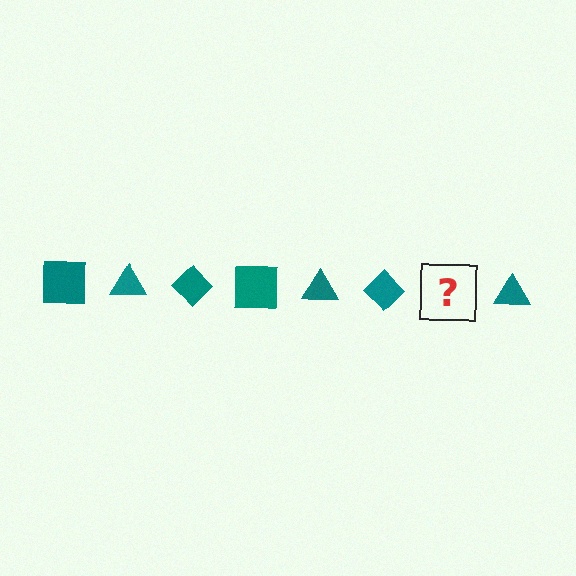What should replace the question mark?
The question mark should be replaced with a teal square.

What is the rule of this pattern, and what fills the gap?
The rule is that the pattern cycles through square, triangle, diamond shapes in teal. The gap should be filled with a teal square.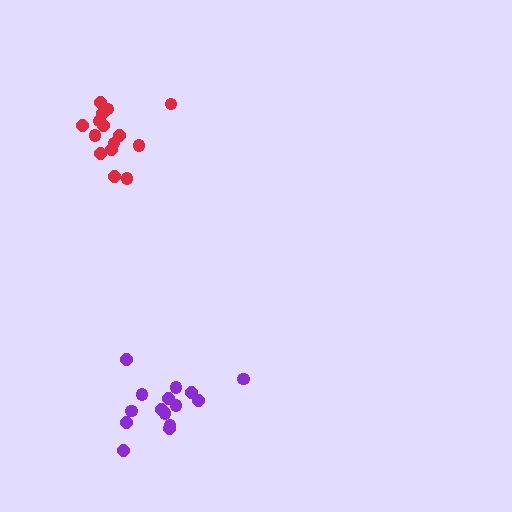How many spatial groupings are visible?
There are 2 spatial groupings.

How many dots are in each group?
Group 1: 15 dots, Group 2: 15 dots (30 total).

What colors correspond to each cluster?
The clusters are colored: purple, red.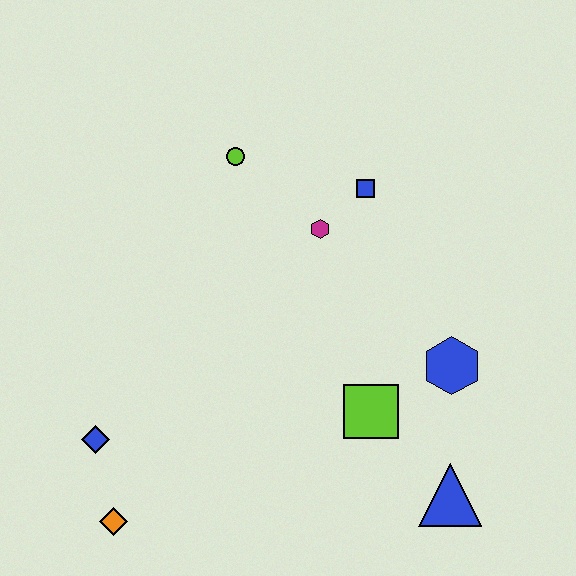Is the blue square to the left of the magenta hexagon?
No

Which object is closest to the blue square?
The magenta hexagon is closest to the blue square.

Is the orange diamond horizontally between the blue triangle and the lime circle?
No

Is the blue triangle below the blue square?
Yes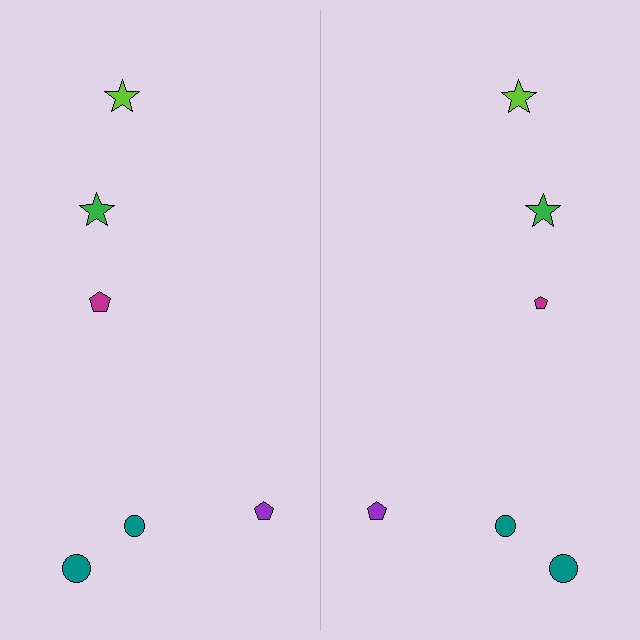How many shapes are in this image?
There are 12 shapes in this image.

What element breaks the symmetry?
The magenta pentagon on the right side has a different size than its mirror counterpart.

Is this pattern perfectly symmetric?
No, the pattern is not perfectly symmetric. The magenta pentagon on the right side has a different size than its mirror counterpart.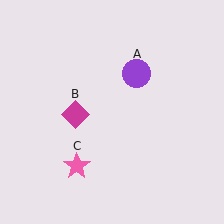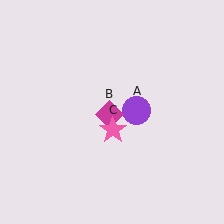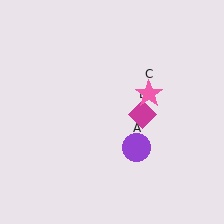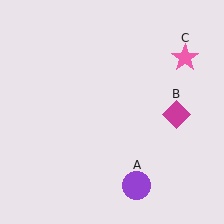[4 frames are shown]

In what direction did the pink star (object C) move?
The pink star (object C) moved up and to the right.